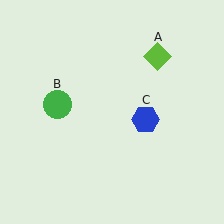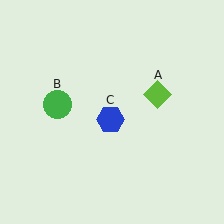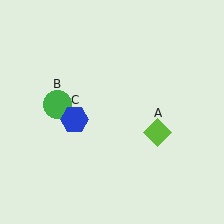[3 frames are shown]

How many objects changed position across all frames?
2 objects changed position: lime diamond (object A), blue hexagon (object C).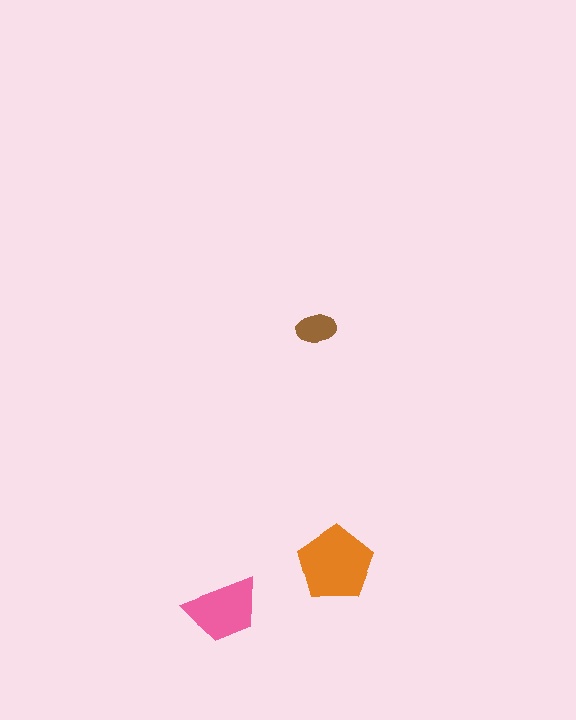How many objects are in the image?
There are 3 objects in the image.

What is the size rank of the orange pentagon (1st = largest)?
1st.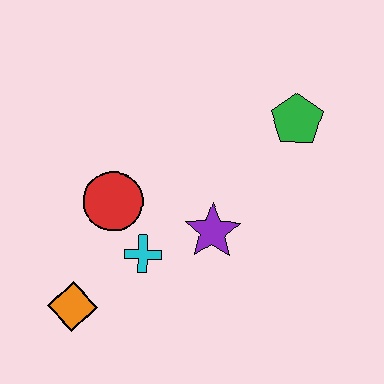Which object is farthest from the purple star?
The orange diamond is farthest from the purple star.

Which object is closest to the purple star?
The cyan cross is closest to the purple star.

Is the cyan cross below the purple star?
Yes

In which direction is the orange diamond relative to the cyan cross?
The orange diamond is to the left of the cyan cross.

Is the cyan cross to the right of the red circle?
Yes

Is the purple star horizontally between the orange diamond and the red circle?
No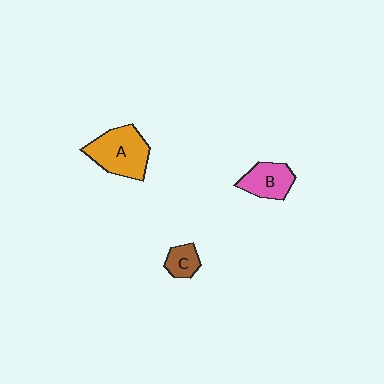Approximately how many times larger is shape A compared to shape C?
Approximately 2.6 times.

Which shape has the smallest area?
Shape C (brown).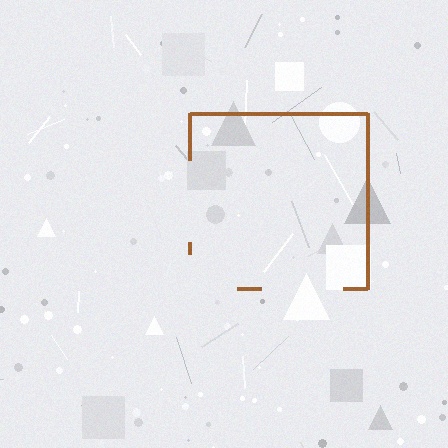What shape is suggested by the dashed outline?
The dashed outline suggests a square.